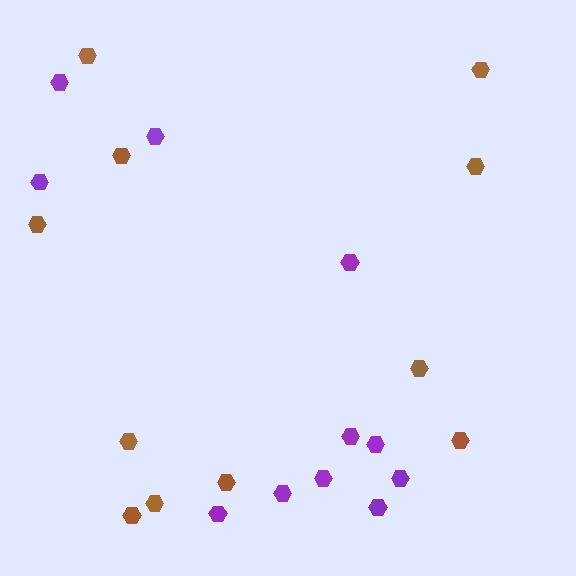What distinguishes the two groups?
There are 2 groups: one group of brown hexagons (11) and one group of purple hexagons (11).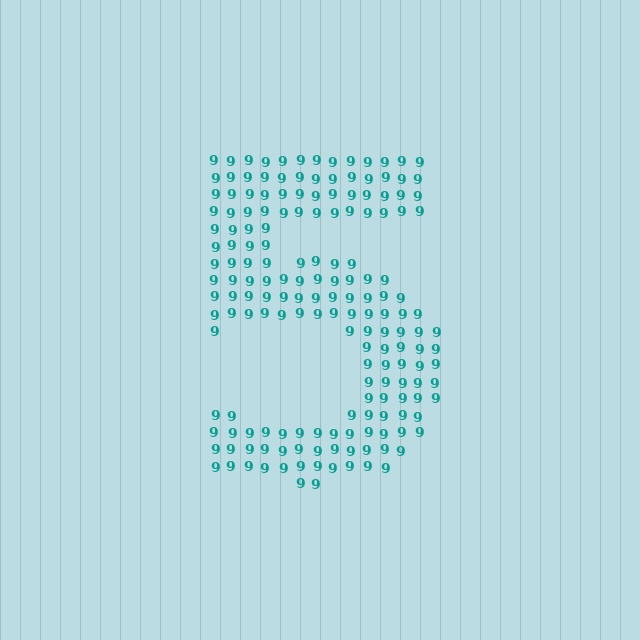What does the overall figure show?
The overall figure shows the digit 5.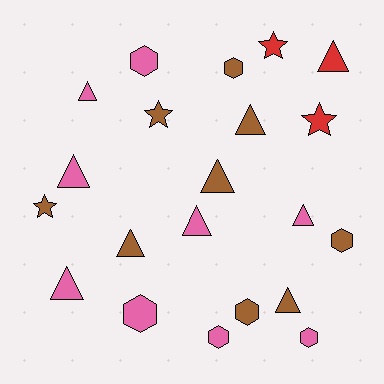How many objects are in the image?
There are 21 objects.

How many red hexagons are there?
There are no red hexagons.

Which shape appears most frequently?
Triangle, with 10 objects.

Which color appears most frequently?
Brown, with 9 objects.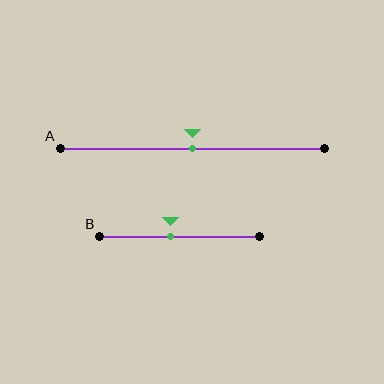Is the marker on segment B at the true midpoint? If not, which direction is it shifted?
No, the marker on segment B is shifted to the left by about 6% of the segment length.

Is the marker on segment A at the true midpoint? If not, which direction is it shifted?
Yes, the marker on segment A is at the true midpoint.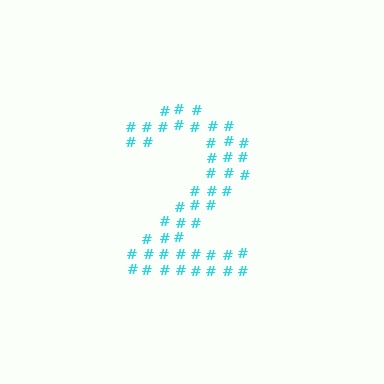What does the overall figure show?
The overall figure shows the digit 2.